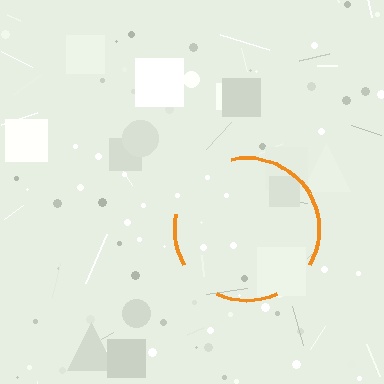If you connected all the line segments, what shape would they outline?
They would outline a circle.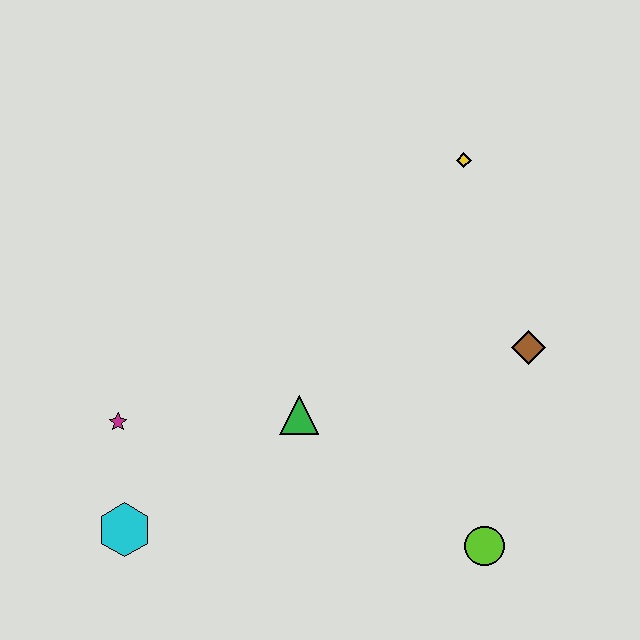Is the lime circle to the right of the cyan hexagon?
Yes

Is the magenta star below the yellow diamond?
Yes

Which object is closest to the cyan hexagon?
The magenta star is closest to the cyan hexagon.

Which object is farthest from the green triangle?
The yellow diamond is farthest from the green triangle.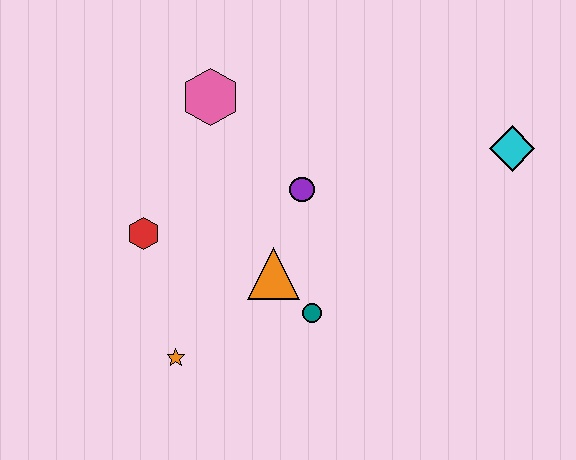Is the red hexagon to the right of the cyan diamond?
No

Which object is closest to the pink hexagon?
The purple circle is closest to the pink hexagon.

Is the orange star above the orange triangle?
No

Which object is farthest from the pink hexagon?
The cyan diamond is farthest from the pink hexagon.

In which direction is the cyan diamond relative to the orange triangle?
The cyan diamond is to the right of the orange triangle.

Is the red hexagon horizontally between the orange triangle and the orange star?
No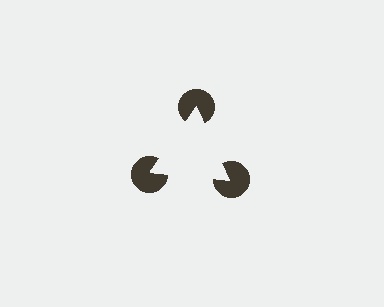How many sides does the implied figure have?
3 sides.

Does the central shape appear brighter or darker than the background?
It typically appears slightly brighter than the background, even though no actual brightness change is drawn.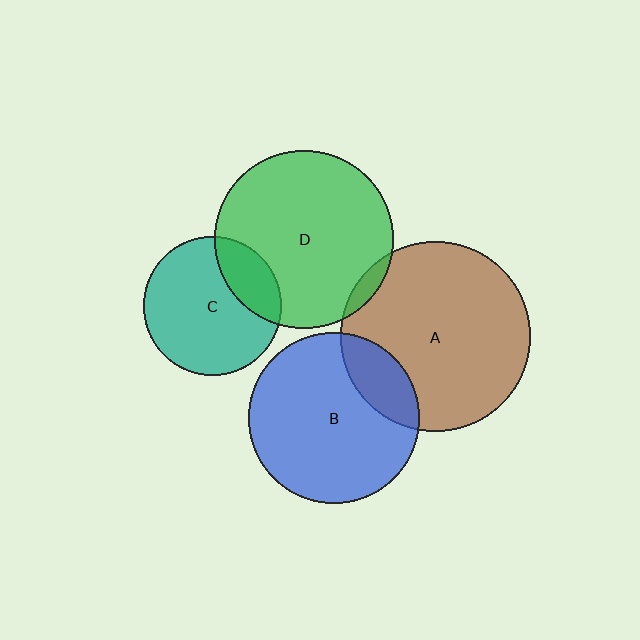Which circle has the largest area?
Circle A (brown).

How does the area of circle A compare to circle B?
Approximately 1.2 times.